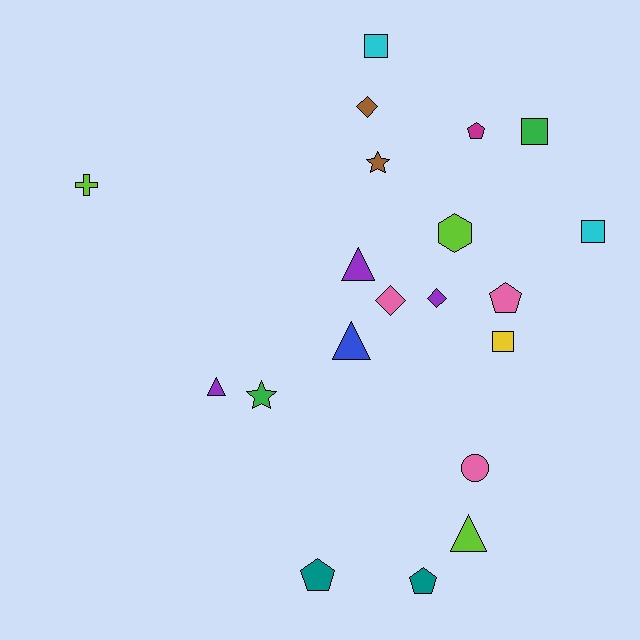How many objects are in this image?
There are 20 objects.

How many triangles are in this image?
There are 4 triangles.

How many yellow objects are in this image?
There is 1 yellow object.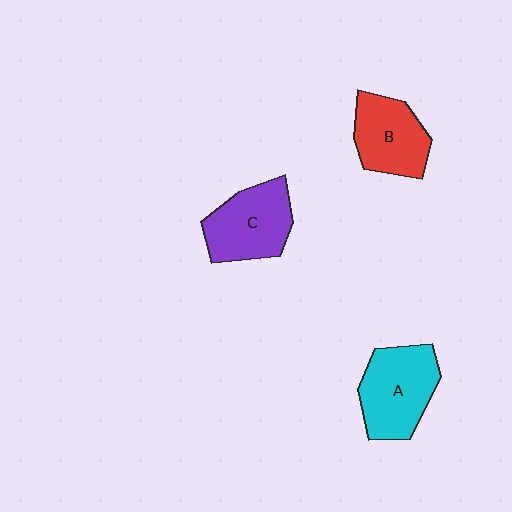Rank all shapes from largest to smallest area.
From largest to smallest: A (cyan), C (purple), B (red).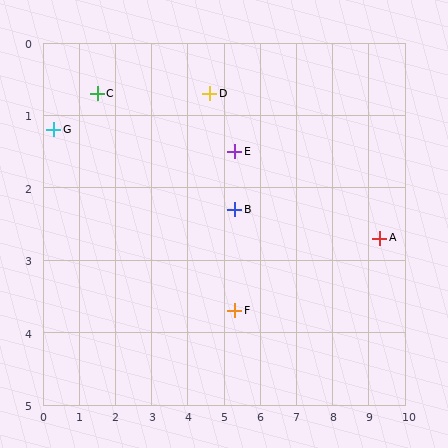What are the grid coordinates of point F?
Point F is at approximately (5.3, 3.7).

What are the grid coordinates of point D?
Point D is at approximately (4.6, 0.7).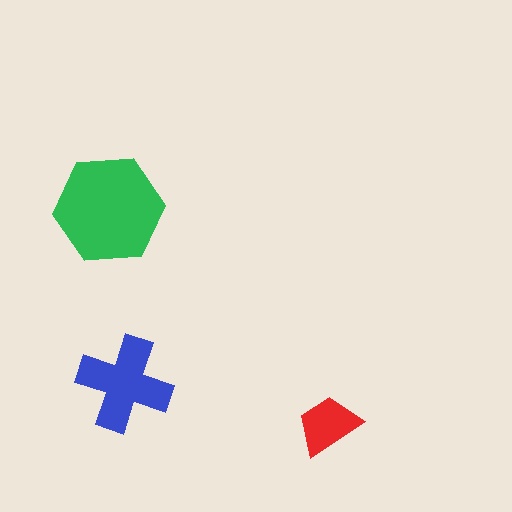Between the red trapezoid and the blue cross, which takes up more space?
The blue cross.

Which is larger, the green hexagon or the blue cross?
The green hexagon.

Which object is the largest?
The green hexagon.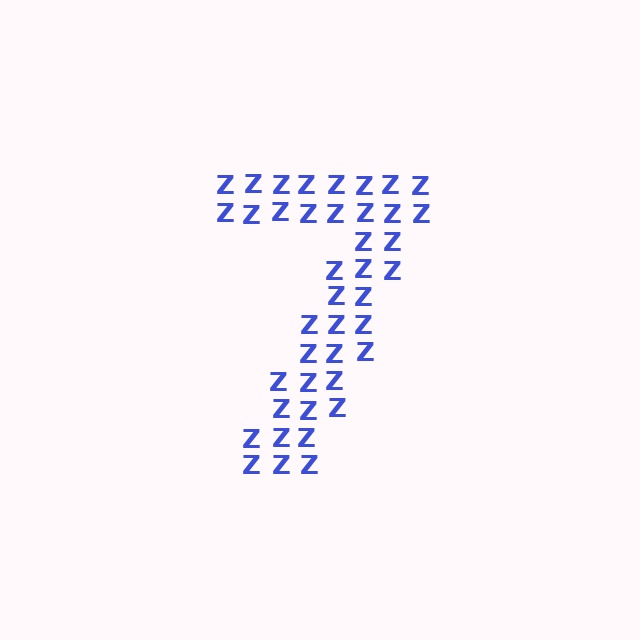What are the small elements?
The small elements are letter Z's.